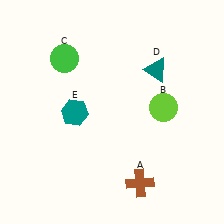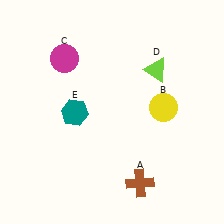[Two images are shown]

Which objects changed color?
B changed from lime to yellow. C changed from green to magenta. D changed from teal to lime.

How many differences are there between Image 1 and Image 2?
There are 3 differences between the two images.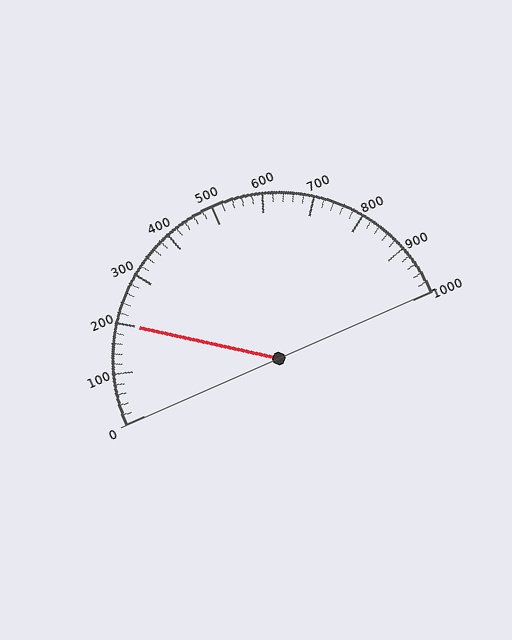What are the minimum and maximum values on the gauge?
The gauge ranges from 0 to 1000.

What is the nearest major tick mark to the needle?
The nearest major tick mark is 200.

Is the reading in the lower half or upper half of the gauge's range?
The reading is in the lower half of the range (0 to 1000).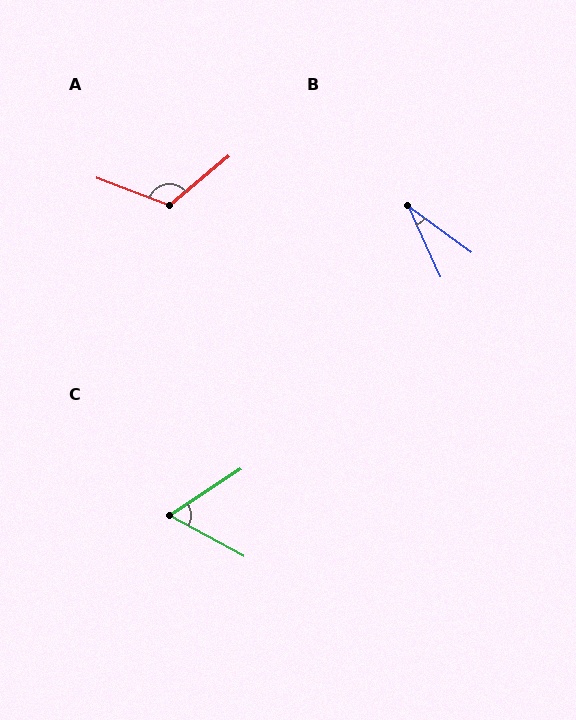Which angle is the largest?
A, at approximately 119 degrees.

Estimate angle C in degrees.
Approximately 62 degrees.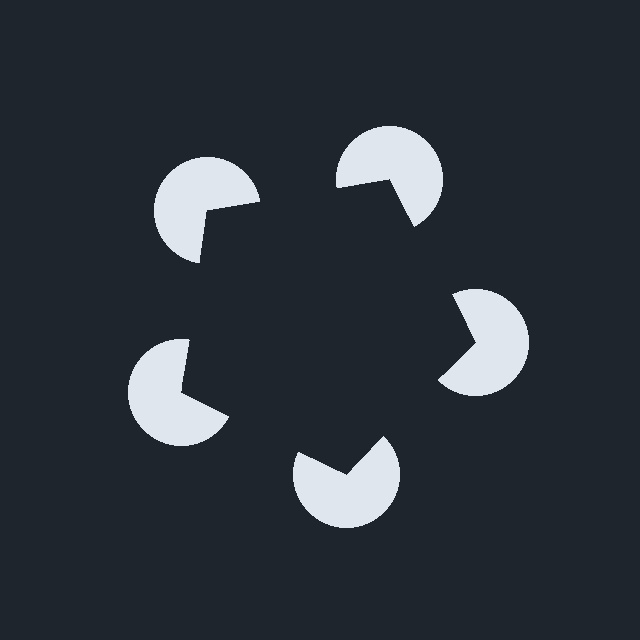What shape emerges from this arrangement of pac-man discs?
An illusory pentagon — its edges are inferred from the aligned wedge cuts in the pac-man discs, not physically drawn.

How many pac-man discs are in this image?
There are 5 — one at each vertex of the illusory pentagon.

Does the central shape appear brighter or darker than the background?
It typically appears slightly darker than the background, even though no actual brightness change is drawn.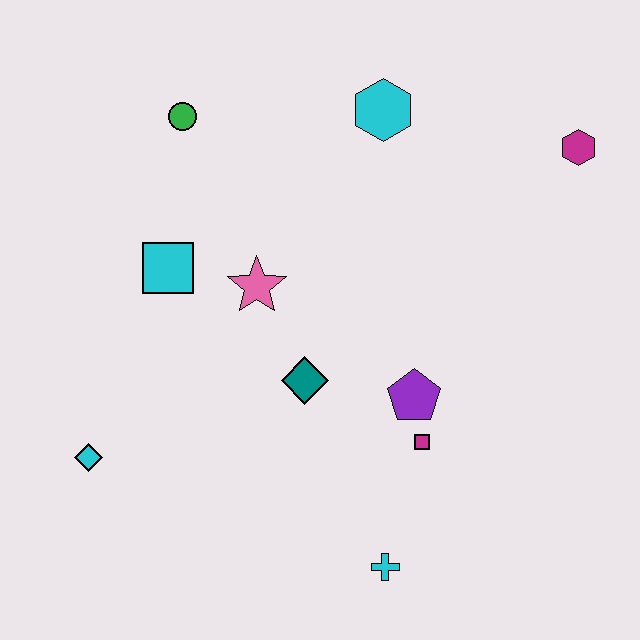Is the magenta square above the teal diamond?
No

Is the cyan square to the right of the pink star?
No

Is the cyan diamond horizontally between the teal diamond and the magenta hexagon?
No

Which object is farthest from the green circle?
The cyan cross is farthest from the green circle.